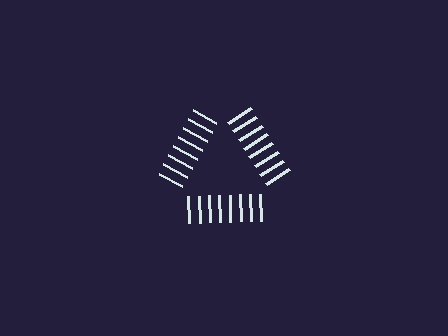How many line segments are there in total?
24 — 8 along each of the 3 edges.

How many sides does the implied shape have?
3 sides — the line-ends trace a triangle.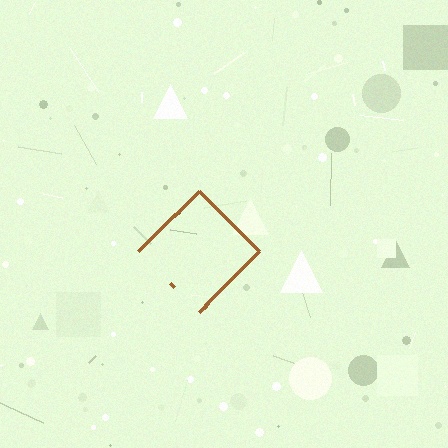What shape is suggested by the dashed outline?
The dashed outline suggests a diamond.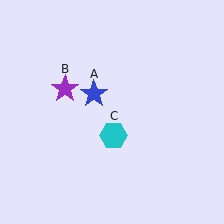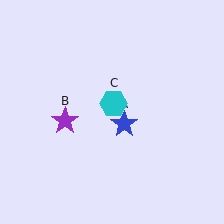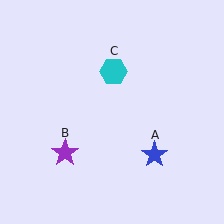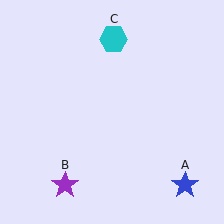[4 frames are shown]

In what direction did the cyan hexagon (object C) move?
The cyan hexagon (object C) moved up.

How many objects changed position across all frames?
3 objects changed position: blue star (object A), purple star (object B), cyan hexagon (object C).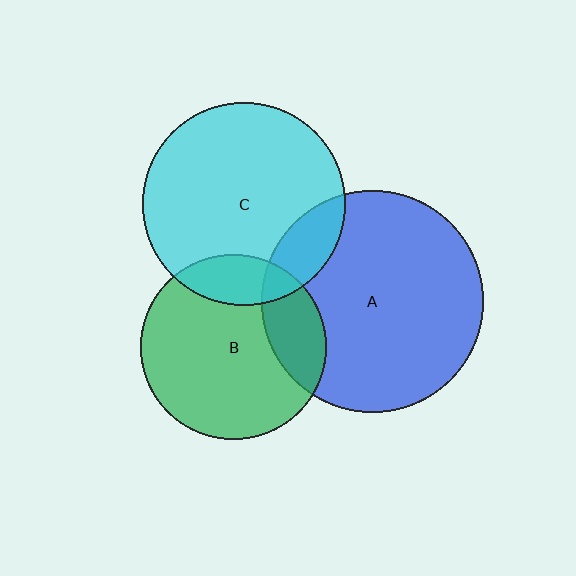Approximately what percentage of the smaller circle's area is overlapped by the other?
Approximately 15%.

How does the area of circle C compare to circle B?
Approximately 1.2 times.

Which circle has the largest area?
Circle A (blue).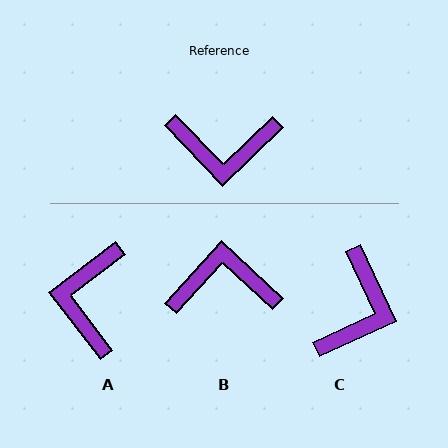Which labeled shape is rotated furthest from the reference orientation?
B, about 176 degrees away.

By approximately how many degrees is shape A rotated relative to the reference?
Approximately 96 degrees clockwise.